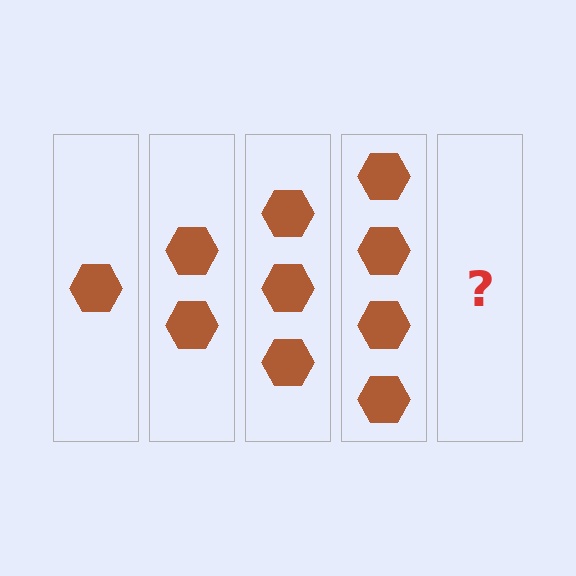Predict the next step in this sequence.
The next step is 5 hexagons.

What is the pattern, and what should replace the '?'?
The pattern is that each step adds one more hexagon. The '?' should be 5 hexagons.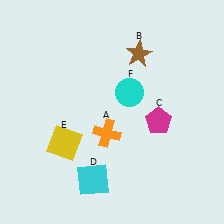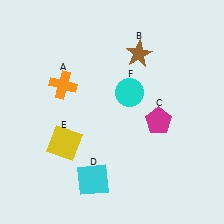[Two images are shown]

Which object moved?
The orange cross (A) moved up.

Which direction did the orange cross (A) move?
The orange cross (A) moved up.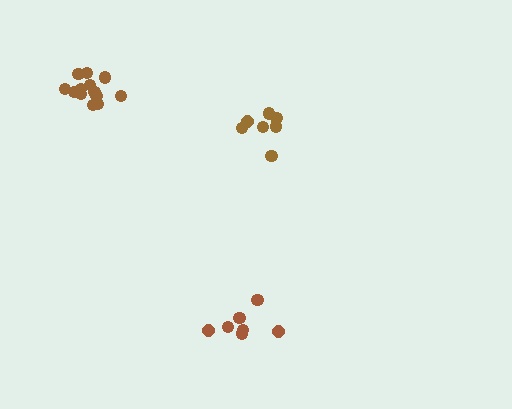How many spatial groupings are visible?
There are 3 spatial groupings.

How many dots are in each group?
Group 1: 8 dots, Group 2: 13 dots, Group 3: 7 dots (28 total).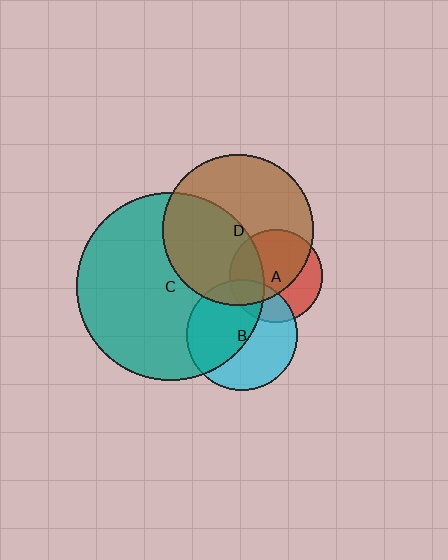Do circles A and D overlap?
Yes.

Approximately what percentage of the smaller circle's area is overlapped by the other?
Approximately 65%.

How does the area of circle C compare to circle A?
Approximately 4.1 times.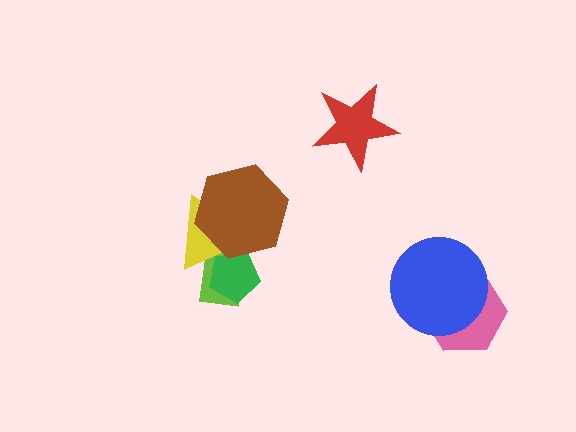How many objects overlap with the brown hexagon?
3 objects overlap with the brown hexagon.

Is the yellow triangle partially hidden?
Yes, it is partially covered by another shape.